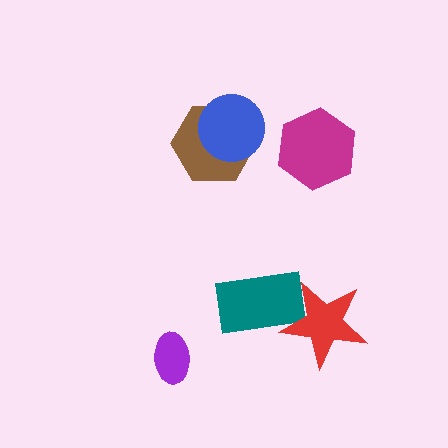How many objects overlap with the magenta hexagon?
0 objects overlap with the magenta hexagon.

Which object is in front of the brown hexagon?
The blue circle is in front of the brown hexagon.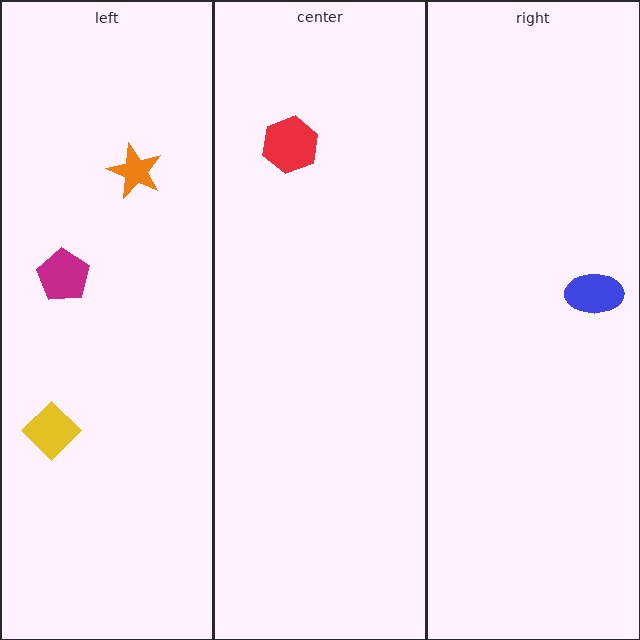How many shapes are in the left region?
3.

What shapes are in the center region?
The red hexagon.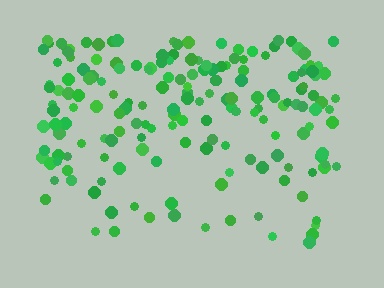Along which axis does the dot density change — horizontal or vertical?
Vertical.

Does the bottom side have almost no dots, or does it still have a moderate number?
Still a moderate number, just noticeably fewer than the top.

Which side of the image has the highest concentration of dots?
The top.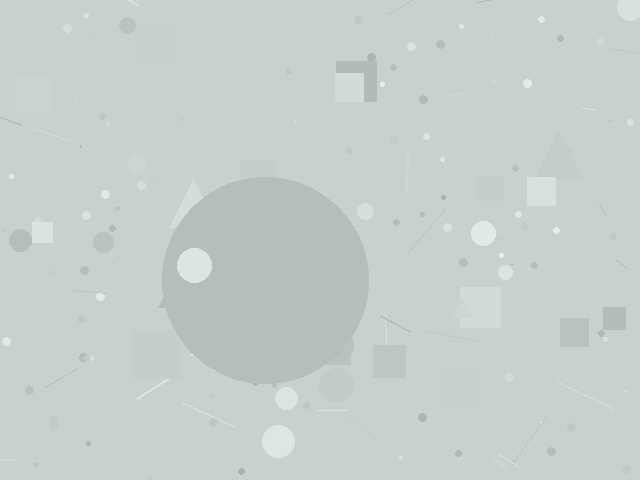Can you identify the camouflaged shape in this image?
The camouflaged shape is a circle.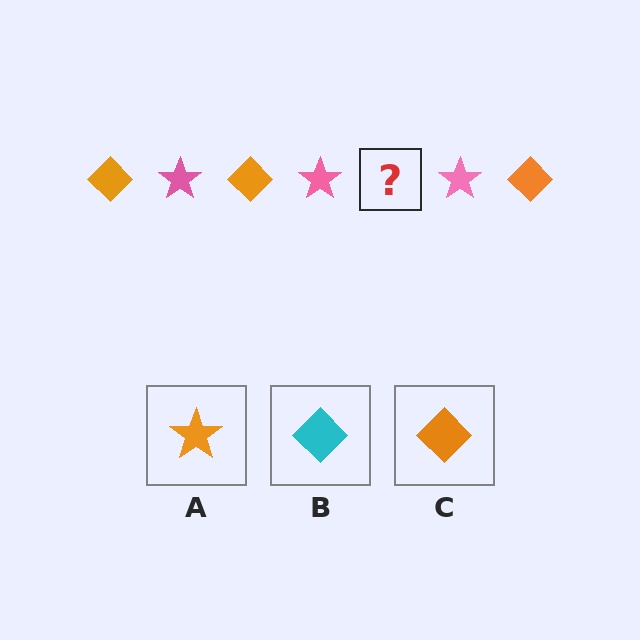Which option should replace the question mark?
Option C.